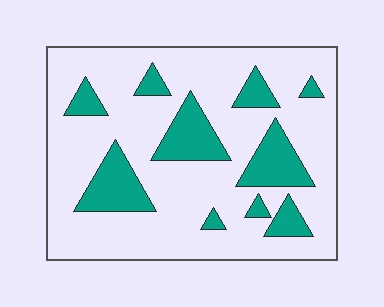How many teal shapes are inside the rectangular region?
10.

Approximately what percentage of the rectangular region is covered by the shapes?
Approximately 20%.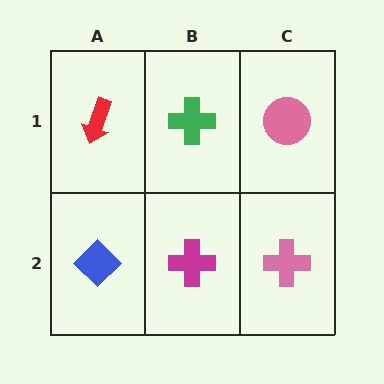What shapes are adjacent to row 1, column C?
A pink cross (row 2, column C), a green cross (row 1, column B).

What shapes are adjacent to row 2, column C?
A pink circle (row 1, column C), a magenta cross (row 2, column B).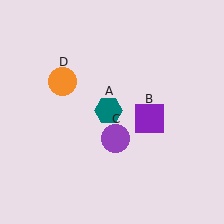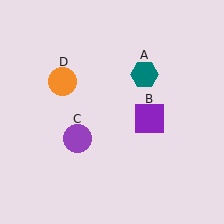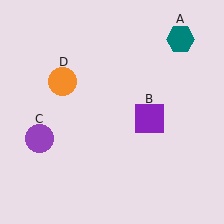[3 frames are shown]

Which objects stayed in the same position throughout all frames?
Purple square (object B) and orange circle (object D) remained stationary.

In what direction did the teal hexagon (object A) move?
The teal hexagon (object A) moved up and to the right.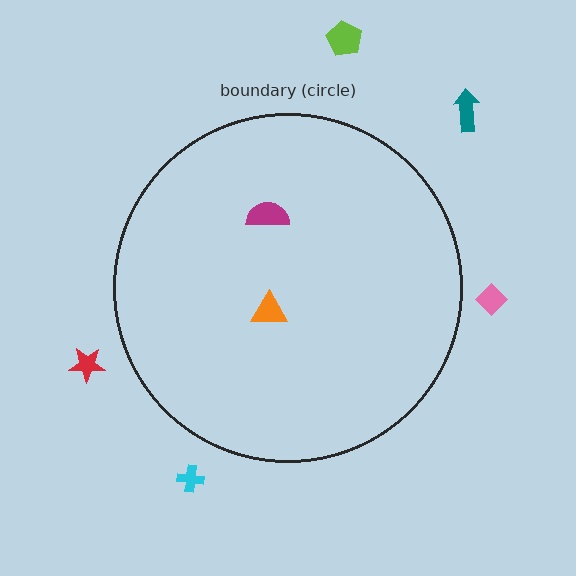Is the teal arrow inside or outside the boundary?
Outside.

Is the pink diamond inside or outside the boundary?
Outside.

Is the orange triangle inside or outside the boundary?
Inside.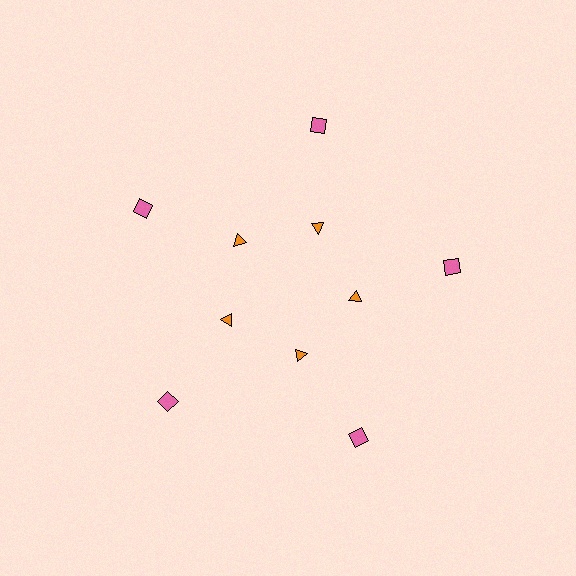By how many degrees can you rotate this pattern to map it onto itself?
The pattern maps onto itself every 72 degrees of rotation.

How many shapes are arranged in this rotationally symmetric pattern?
There are 10 shapes, arranged in 5 groups of 2.